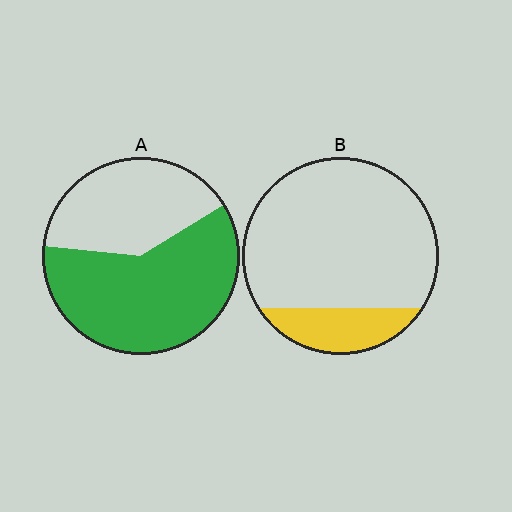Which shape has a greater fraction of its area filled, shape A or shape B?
Shape A.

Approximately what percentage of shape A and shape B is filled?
A is approximately 60% and B is approximately 20%.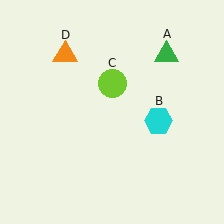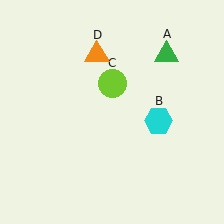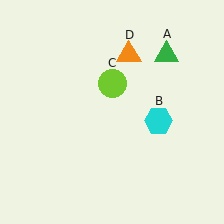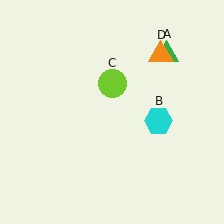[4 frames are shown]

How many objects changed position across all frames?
1 object changed position: orange triangle (object D).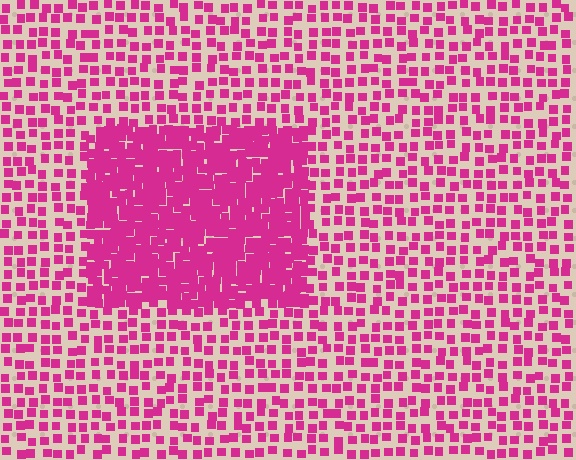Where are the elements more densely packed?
The elements are more densely packed inside the rectangle boundary.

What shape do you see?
I see a rectangle.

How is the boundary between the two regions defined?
The boundary is defined by a change in element density (approximately 2.6x ratio). All elements are the same color, size, and shape.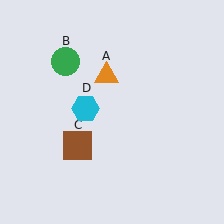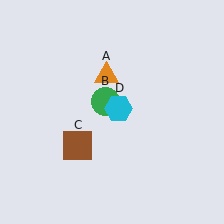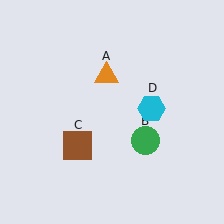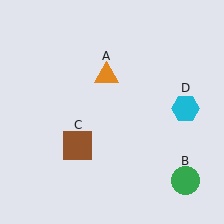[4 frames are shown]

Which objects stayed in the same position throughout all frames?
Orange triangle (object A) and brown square (object C) remained stationary.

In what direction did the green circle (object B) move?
The green circle (object B) moved down and to the right.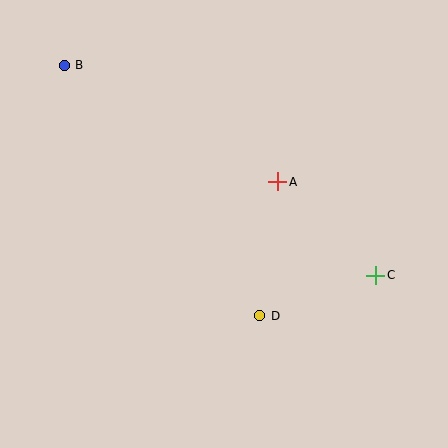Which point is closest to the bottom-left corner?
Point D is closest to the bottom-left corner.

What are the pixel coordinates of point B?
Point B is at (64, 65).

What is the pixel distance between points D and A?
The distance between D and A is 135 pixels.